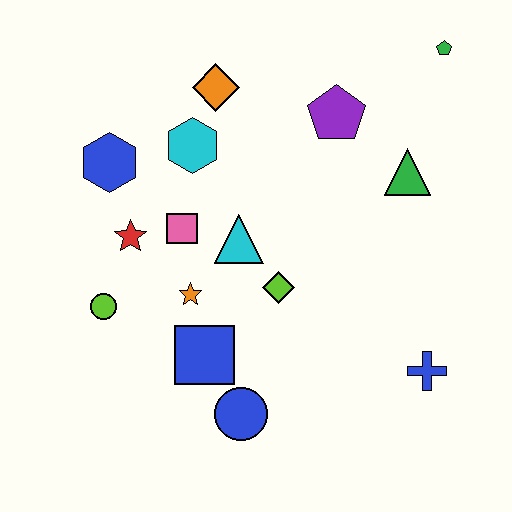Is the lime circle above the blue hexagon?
No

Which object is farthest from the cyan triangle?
The green pentagon is farthest from the cyan triangle.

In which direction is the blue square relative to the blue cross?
The blue square is to the left of the blue cross.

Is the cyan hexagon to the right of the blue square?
No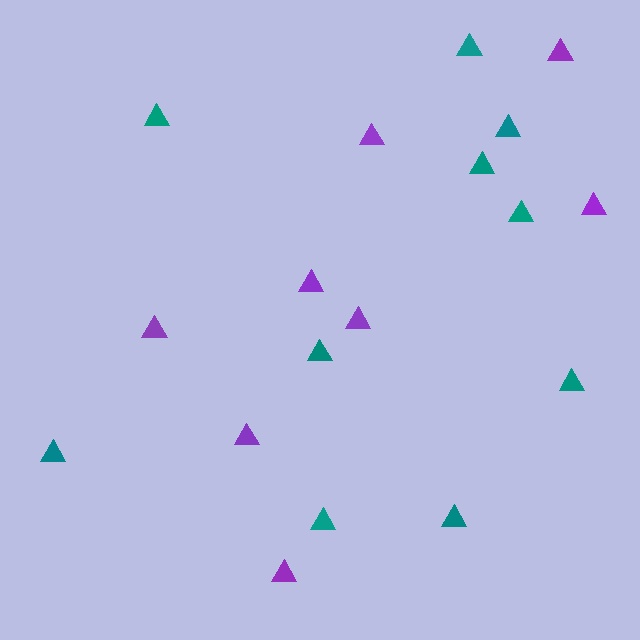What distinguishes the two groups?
There are 2 groups: one group of teal triangles (10) and one group of purple triangles (8).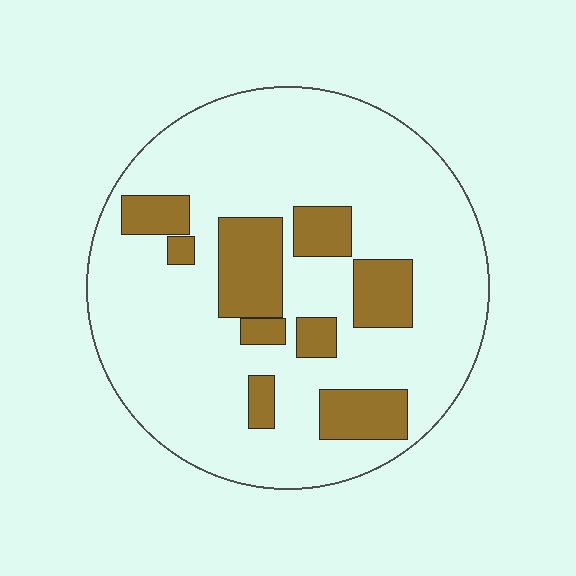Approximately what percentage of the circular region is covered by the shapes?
Approximately 20%.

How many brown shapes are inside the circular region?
9.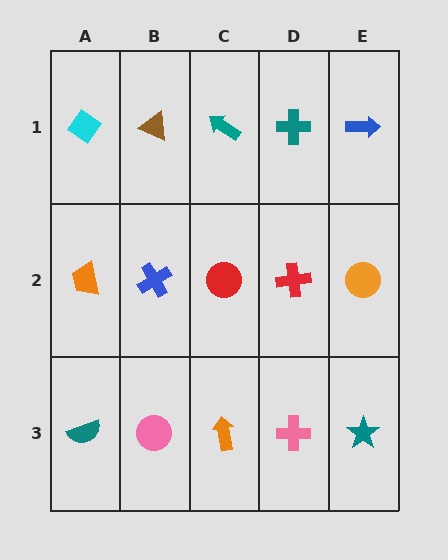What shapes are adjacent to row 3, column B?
A blue cross (row 2, column B), a teal semicircle (row 3, column A), an orange arrow (row 3, column C).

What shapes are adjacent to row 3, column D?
A red cross (row 2, column D), an orange arrow (row 3, column C), a teal star (row 3, column E).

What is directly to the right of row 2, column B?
A red circle.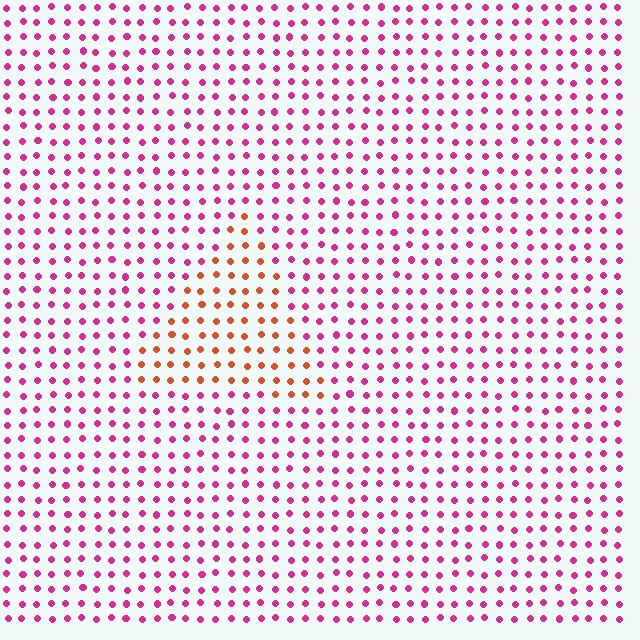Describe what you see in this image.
The image is filled with small magenta elements in a uniform arrangement. A triangle-shaped region is visible where the elements are tinted to a slightly different hue, forming a subtle color boundary.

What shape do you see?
I see a triangle.